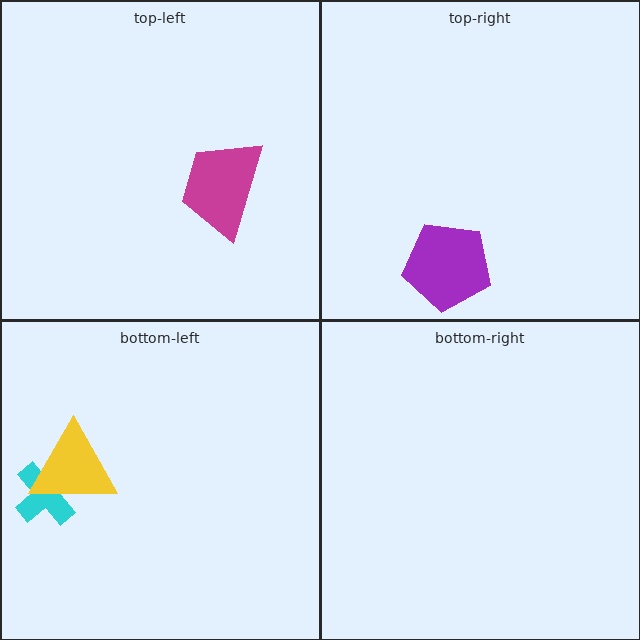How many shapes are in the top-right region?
1.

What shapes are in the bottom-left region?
The cyan cross, the yellow triangle.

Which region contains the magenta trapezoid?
The top-left region.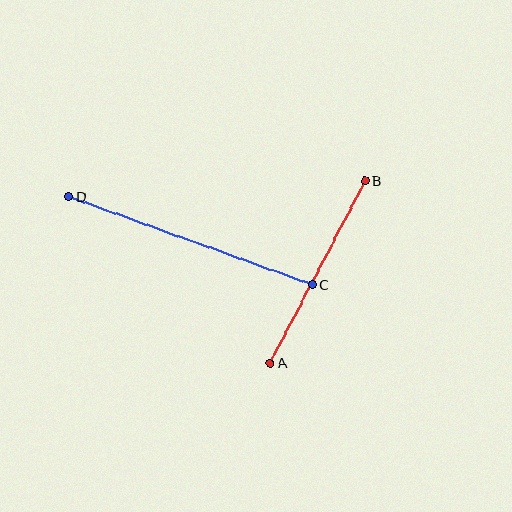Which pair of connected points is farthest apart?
Points C and D are farthest apart.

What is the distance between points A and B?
The distance is approximately 205 pixels.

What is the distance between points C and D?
The distance is approximately 259 pixels.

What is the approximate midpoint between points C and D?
The midpoint is at approximately (190, 241) pixels.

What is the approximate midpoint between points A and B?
The midpoint is at approximately (318, 272) pixels.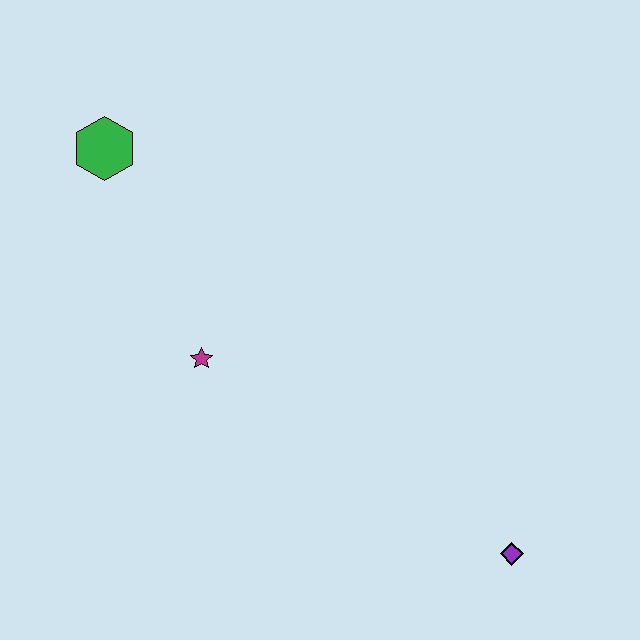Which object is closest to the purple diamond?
The magenta star is closest to the purple diamond.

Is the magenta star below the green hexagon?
Yes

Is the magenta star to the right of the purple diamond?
No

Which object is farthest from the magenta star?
The purple diamond is farthest from the magenta star.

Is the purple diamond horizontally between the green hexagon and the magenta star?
No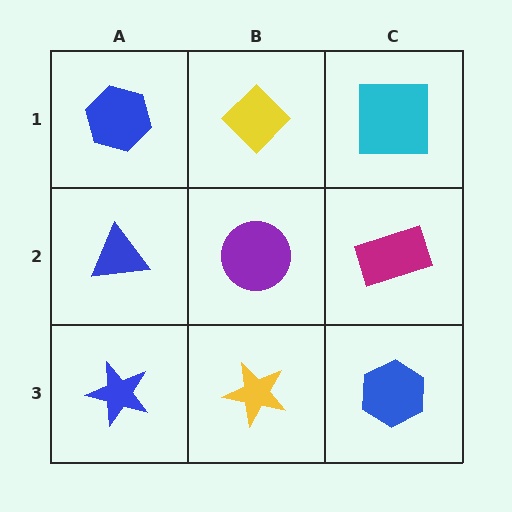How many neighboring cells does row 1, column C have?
2.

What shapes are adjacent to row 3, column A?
A blue triangle (row 2, column A), a yellow star (row 3, column B).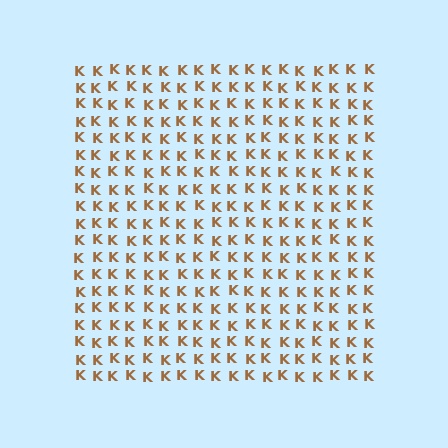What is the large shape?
The large shape is a square.